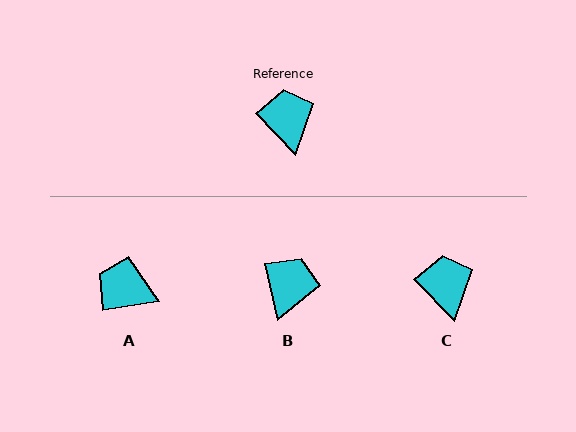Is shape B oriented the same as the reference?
No, it is off by about 32 degrees.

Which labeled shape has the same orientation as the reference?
C.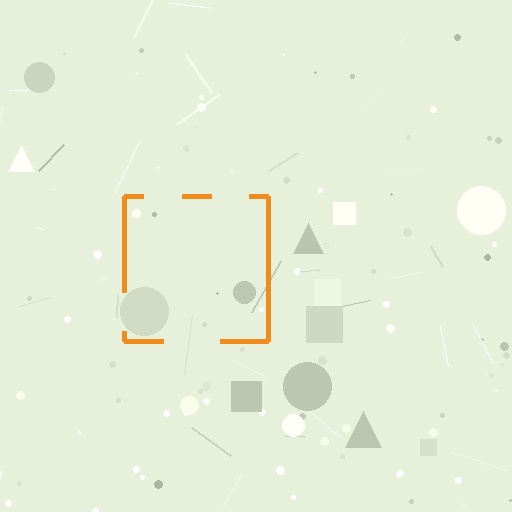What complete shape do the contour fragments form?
The contour fragments form a square.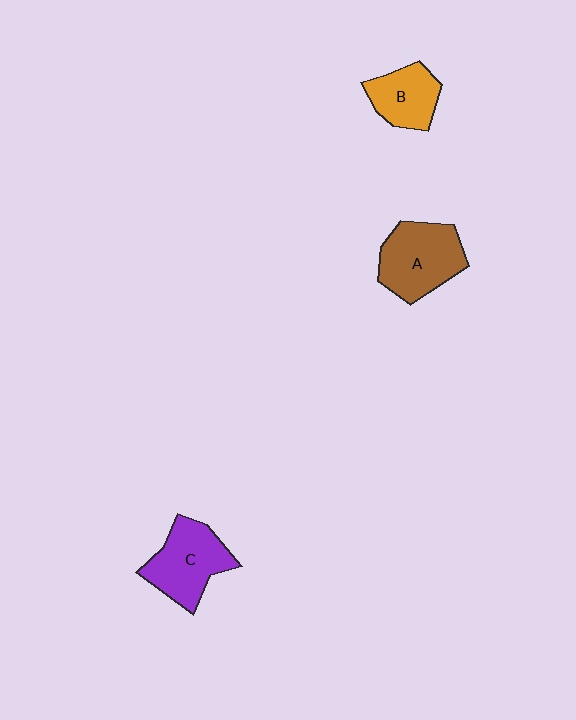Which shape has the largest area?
Shape A (brown).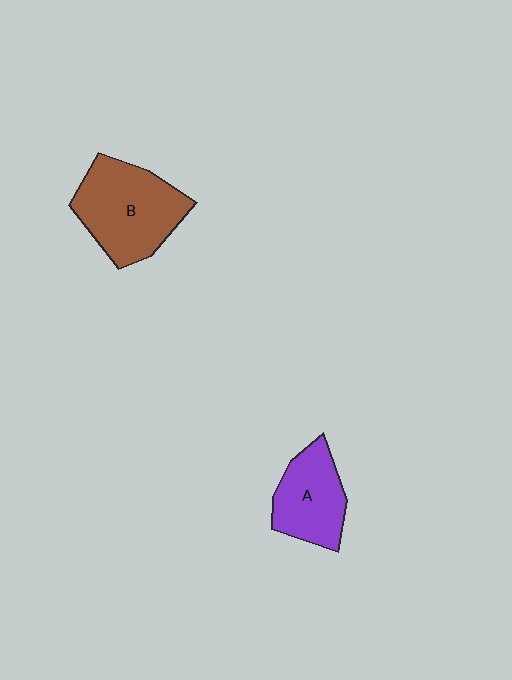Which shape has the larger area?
Shape B (brown).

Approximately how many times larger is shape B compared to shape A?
Approximately 1.4 times.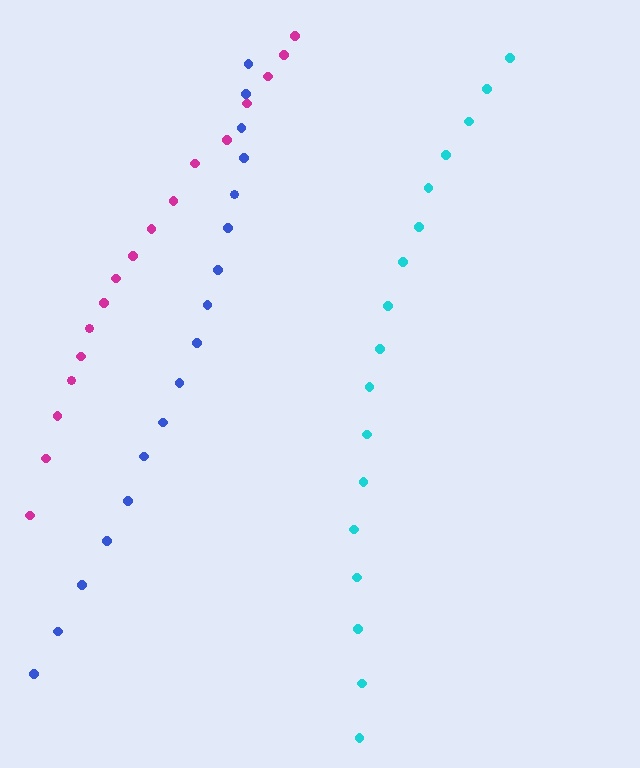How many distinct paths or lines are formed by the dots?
There are 3 distinct paths.